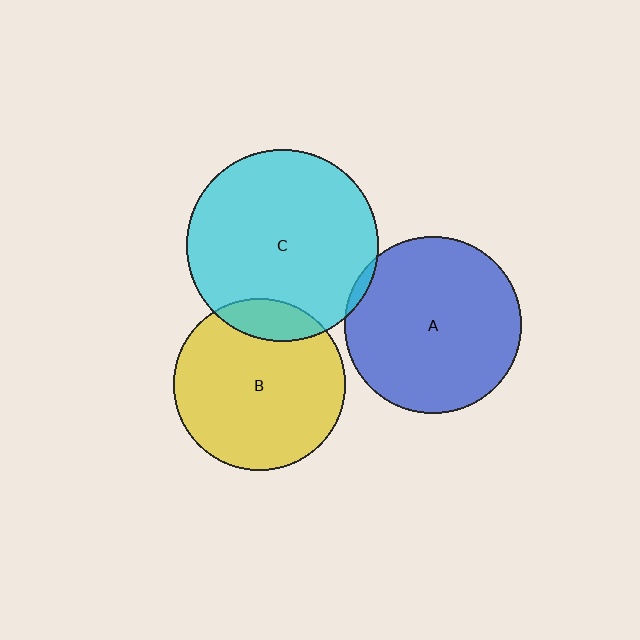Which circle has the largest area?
Circle C (cyan).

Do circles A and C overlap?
Yes.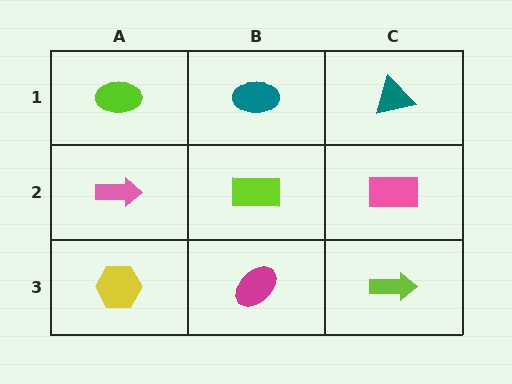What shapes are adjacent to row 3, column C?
A pink rectangle (row 2, column C), a magenta ellipse (row 3, column B).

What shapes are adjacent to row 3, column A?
A pink arrow (row 2, column A), a magenta ellipse (row 3, column B).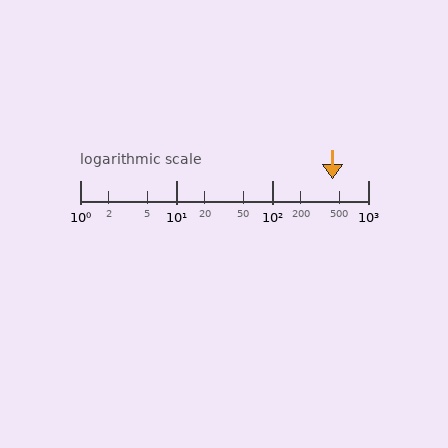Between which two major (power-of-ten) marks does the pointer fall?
The pointer is between 100 and 1000.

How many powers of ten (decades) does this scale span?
The scale spans 3 decades, from 1 to 1000.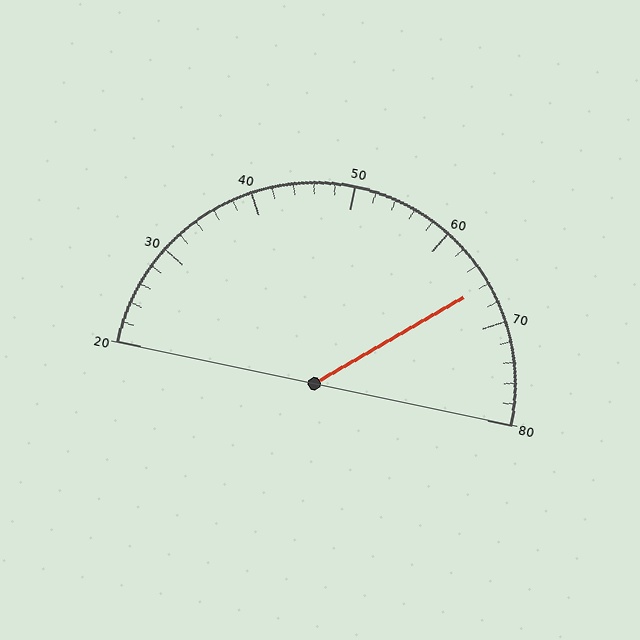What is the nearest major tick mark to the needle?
The nearest major tick mark is 70.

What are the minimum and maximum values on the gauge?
The gauge ranges from 20 to 80.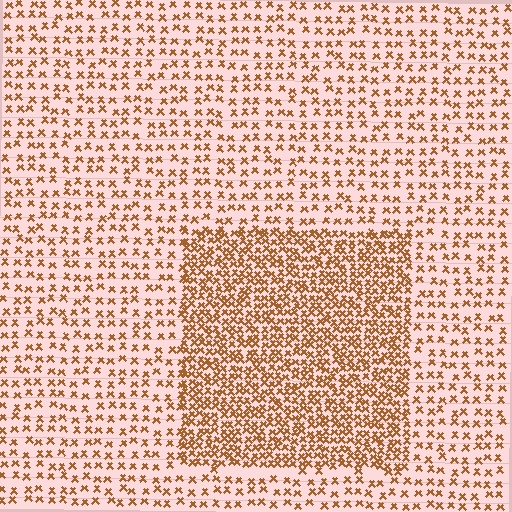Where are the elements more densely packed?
The elements are more densely packed inside the rectangle boundary.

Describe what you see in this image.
The image contains small brown elements arranged at two different densities. A rectangle-shaped region is visible where the elements are more densely packed than the surrounding area.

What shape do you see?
I see a rectangle.